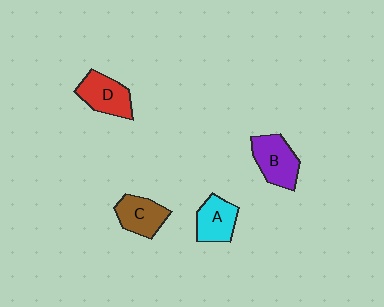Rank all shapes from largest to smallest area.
From largest to smallest: B (purple), D (red), C (brown), A (cyan).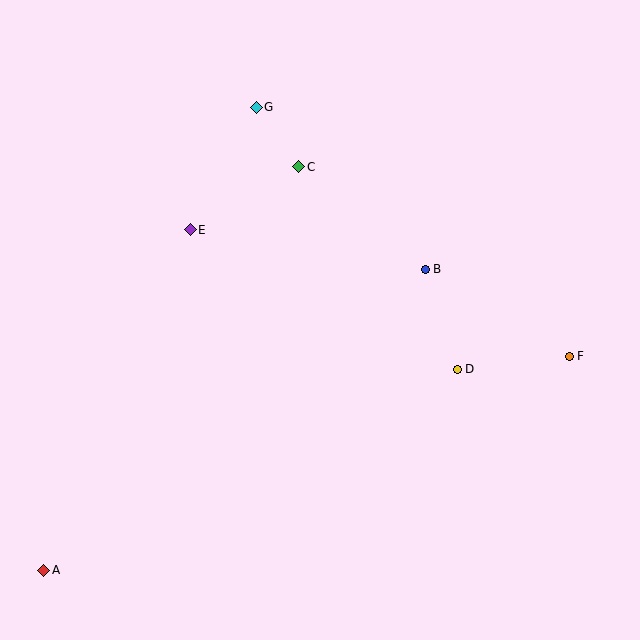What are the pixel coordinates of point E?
Point E is at (190, 230).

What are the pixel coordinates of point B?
Point B is at (425, 269).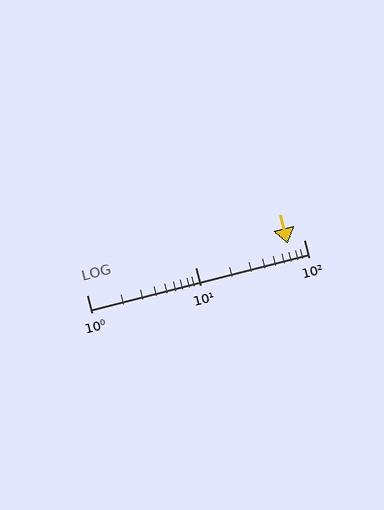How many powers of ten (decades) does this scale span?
The scale spans 2 decades, from 1 to 100.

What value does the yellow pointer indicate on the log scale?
The pointer indicates approximately 71.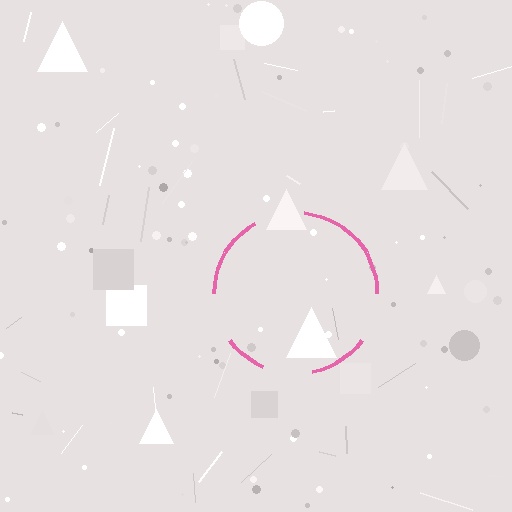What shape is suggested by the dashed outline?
The dashed outline suggests a circle.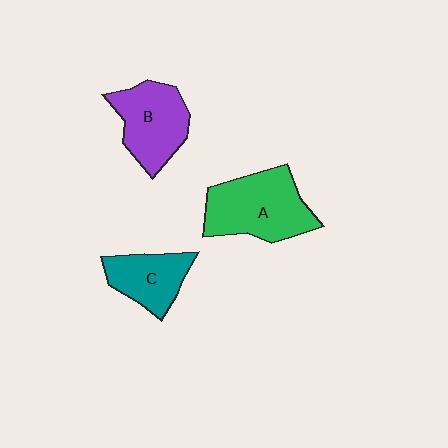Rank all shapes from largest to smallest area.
From largest to smallest: A (green), B (purple), C (teal).